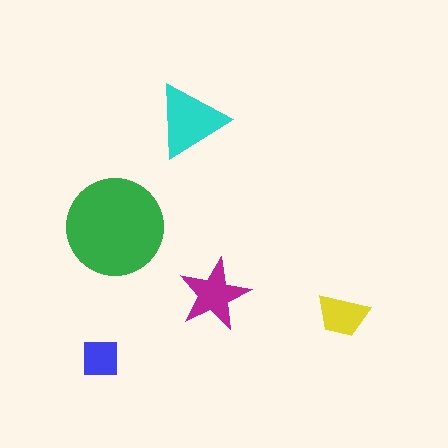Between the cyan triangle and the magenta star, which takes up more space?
The cyan triangle.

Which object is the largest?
The green circle.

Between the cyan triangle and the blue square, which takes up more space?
The cyan triangle.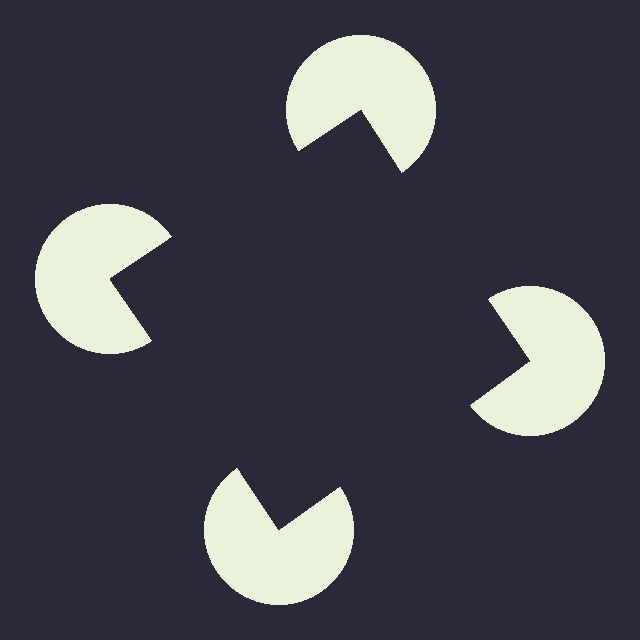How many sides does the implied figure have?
4 sides.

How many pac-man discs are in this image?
There are 4 — one at each vertex of the illusory square.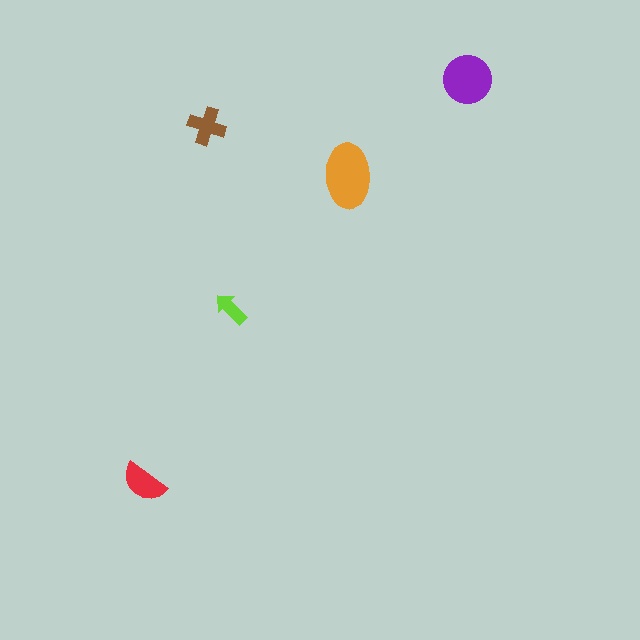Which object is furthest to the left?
The red semicircle is leftmost.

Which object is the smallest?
The lime arrow.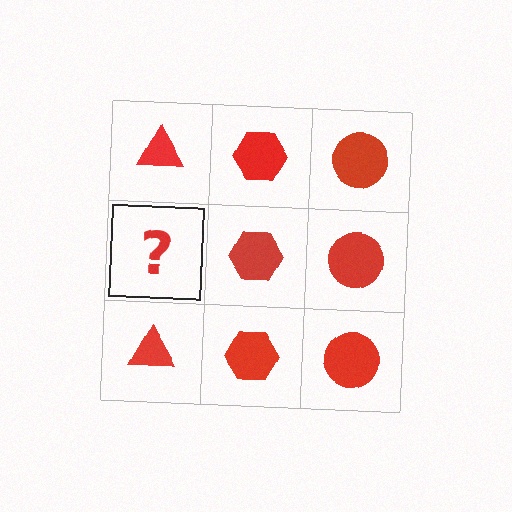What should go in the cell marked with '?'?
The missing cell should contain a red triangle.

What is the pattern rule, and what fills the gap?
The rule is that each column has a consistent shape. The gap should be filled with a red triangle.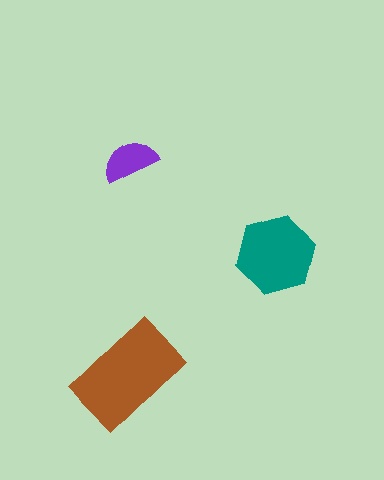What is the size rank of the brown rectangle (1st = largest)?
1st.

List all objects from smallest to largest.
The purple semicircle, the teal hexagon, the brown rectangle.